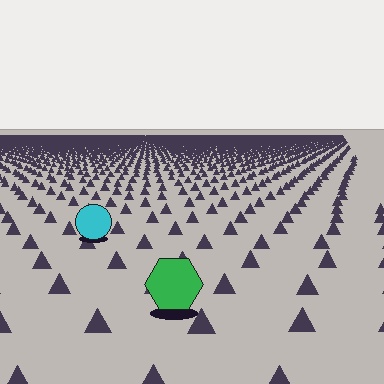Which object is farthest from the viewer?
The cyan circle is farthest from the viewer. It appears smaller and the ground texture around it is denser.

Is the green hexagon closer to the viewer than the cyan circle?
Yes. The green hexagon is closer — you can tell from the texture gradient: the ground texture is coarser near it.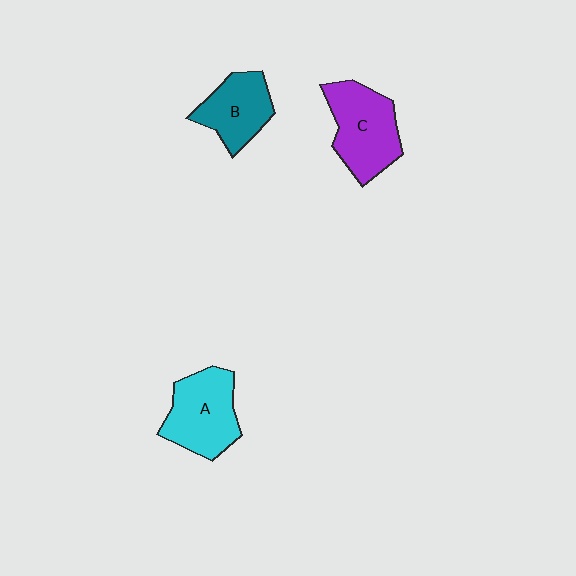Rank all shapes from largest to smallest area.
From largest to smallest: C (purple), A (cyan), B (teal).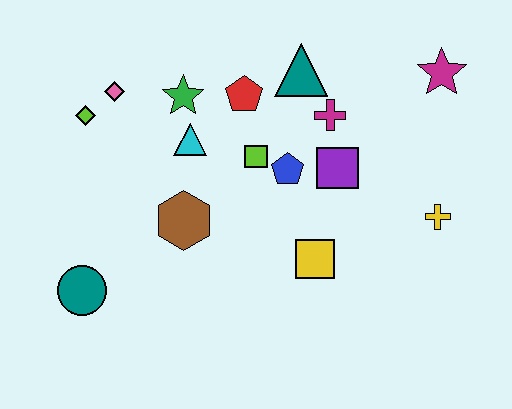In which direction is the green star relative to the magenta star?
The green star is to the left of the magenta star.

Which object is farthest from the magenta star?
The teal circle is farthest from the magenta star.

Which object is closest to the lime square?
The blue pentagon is closest to the lime square.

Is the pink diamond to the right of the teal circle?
Yes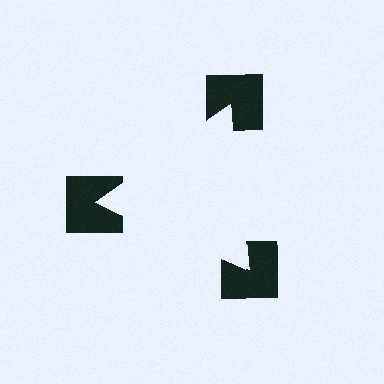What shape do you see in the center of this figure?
An illusory triangle — its edges are inferred from the aligned wedge cuts in the notched squares, not physically drawn.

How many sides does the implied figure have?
3 sides.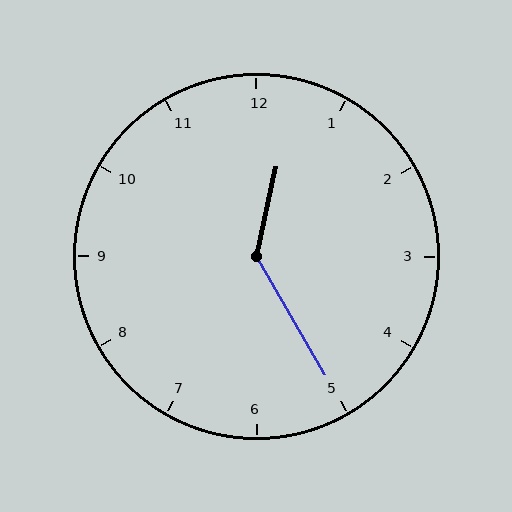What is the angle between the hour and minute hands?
Approximately 138 degrees.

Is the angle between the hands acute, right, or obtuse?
It is obtuse.